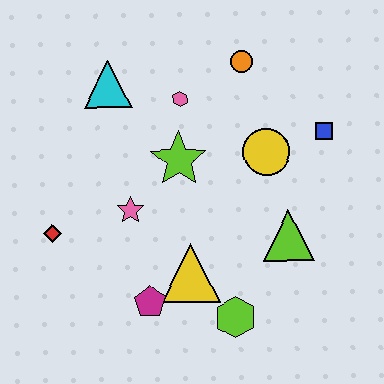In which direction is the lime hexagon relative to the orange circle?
The lime hexagon is below the orange circle.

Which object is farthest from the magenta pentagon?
The orange circle is farthest from the magenta pentagon.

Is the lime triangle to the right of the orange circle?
Yes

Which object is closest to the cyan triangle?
The pink hexagon is closest to the cyan triangle.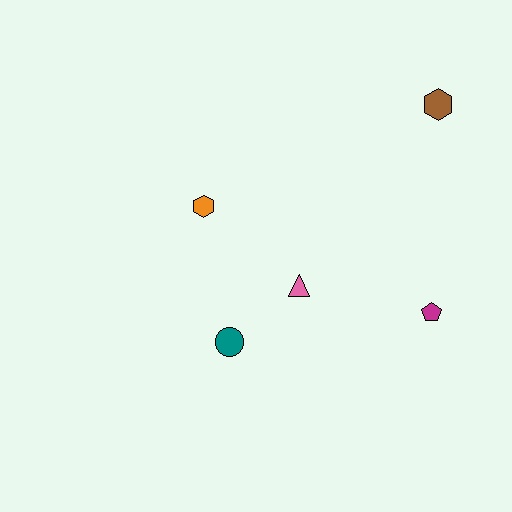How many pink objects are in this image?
There is 1 pink object.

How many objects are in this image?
There are 5 objects.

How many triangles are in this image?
There is 1 triangle.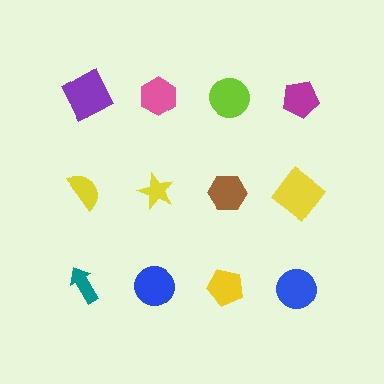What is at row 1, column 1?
A purple square.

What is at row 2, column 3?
A brown hexagon.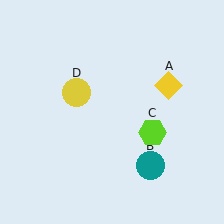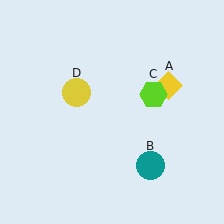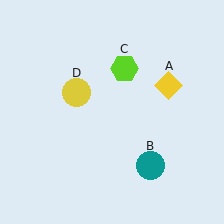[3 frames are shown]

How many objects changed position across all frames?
1 object changed position: lime hexagon (object C).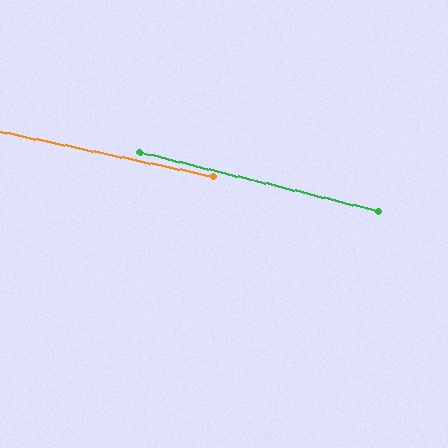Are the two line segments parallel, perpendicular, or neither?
Parallel — their directions differ by only 2.0°.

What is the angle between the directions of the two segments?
Approximately 2 degrees.